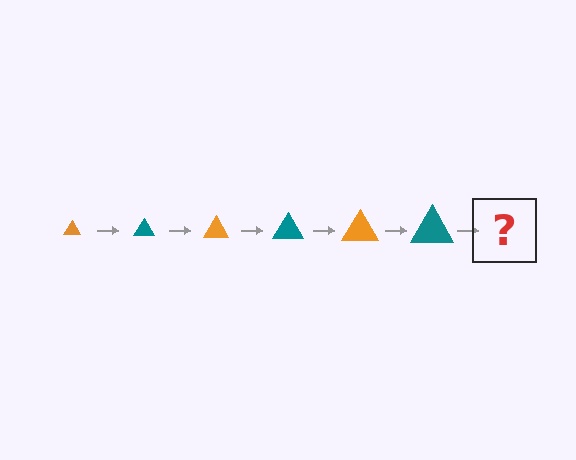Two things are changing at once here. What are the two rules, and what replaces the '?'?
The two rules are that the triangle grows larger each step and the color cycles through orange and teal. The '?' should be an orange triangle, larger than the previous one.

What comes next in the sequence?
The next element should be an orange triangle, larger than the previous one.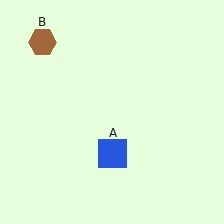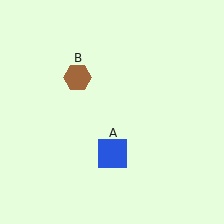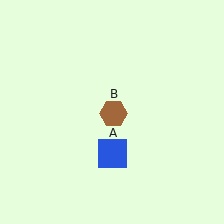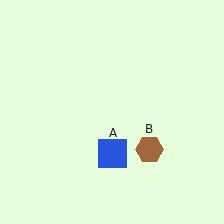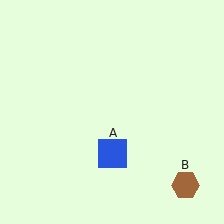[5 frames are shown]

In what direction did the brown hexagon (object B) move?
The brown hexagon (object B) moved down and to the right.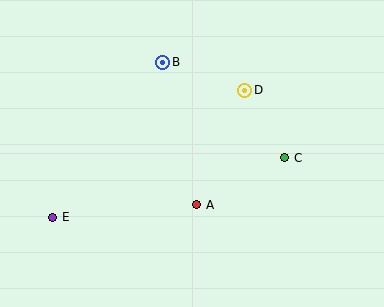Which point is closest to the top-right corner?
Point D is closest to the top-right corner.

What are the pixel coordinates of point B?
Point B is at (163, 62).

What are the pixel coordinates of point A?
Point A is at (197, 205).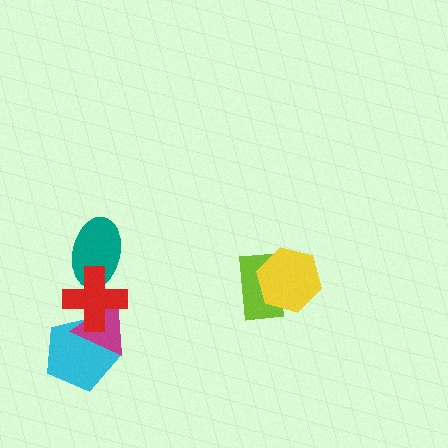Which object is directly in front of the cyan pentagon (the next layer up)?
The magenta triangle is directly in front of the cyan pentagon.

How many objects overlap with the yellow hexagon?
1 object overlaps with the yellow hexagon.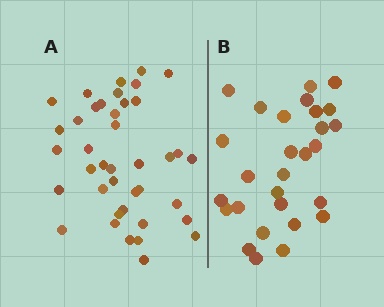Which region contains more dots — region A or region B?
Region A (the left region) has more dots.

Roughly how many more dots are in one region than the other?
Region A has roughly 12 or so more dots than region B.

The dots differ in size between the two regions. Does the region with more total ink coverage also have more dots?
No. Region B has more total ink coverage because its dots are larger, but region A actually contains more individual dots. Total area can be misleading — the number of items is what matters here.